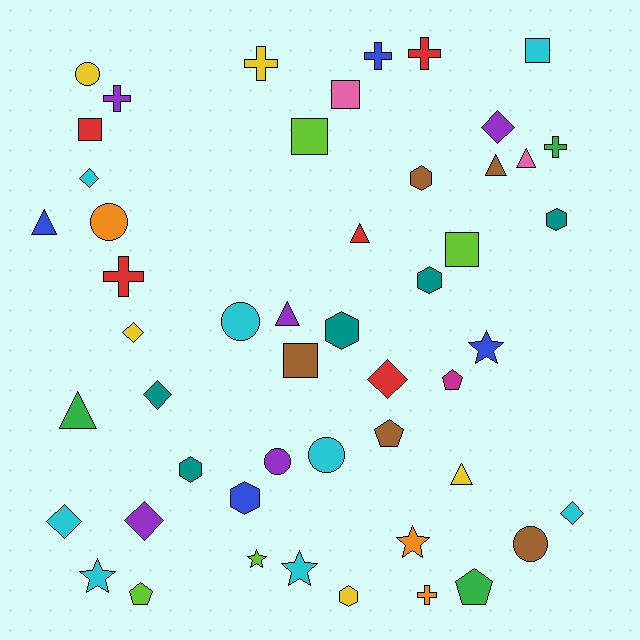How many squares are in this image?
There are 6 squares.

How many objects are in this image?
There are 50 objects.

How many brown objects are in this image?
There are 5 brown objects.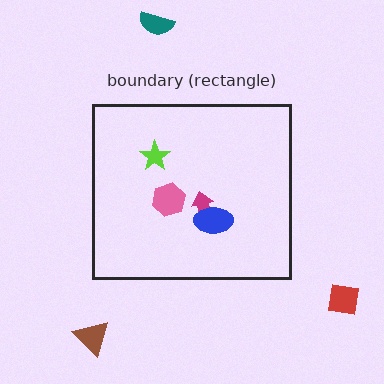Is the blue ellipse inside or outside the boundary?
Inside.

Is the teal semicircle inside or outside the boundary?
Outside.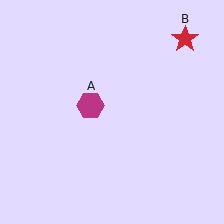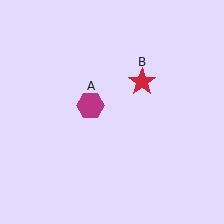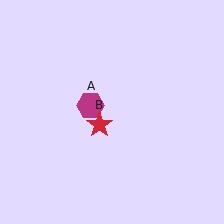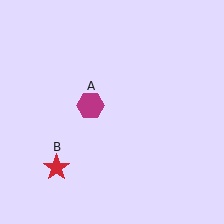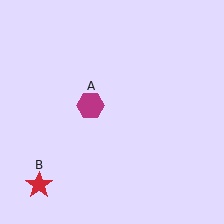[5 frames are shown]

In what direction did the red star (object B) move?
The red star (object B) moved down and to the left.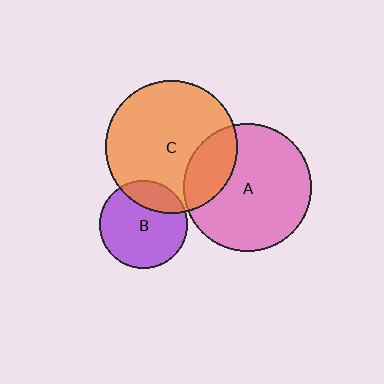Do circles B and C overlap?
Yes.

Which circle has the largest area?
Circle C (orange).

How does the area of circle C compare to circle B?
Approximately 2.3 times.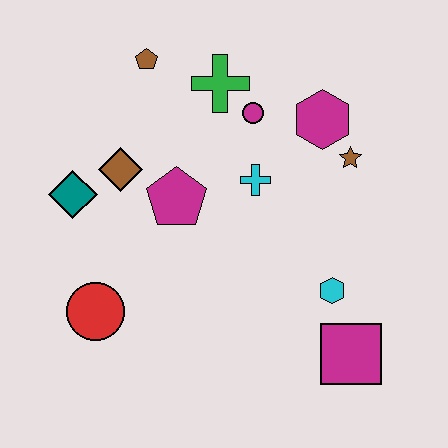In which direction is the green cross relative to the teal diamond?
The green cross is to the right of the teal diamond.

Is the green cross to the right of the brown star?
No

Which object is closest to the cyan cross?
The magenta circle is closest to the cyan cross.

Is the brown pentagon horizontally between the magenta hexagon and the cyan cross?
No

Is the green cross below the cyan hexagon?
No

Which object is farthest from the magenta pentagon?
The magenta square is farthest from the magenta pentagon.